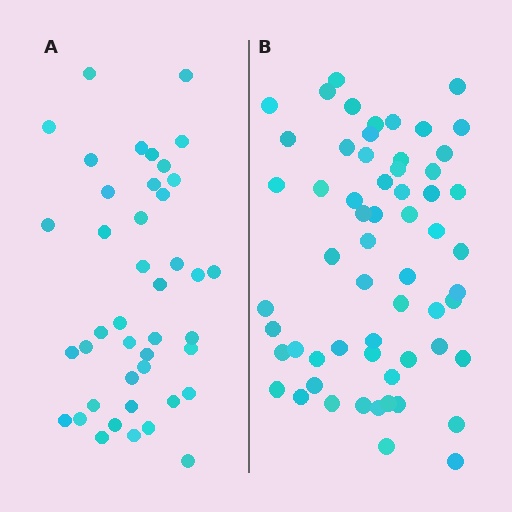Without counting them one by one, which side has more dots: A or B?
Region B (the right region) has more dots.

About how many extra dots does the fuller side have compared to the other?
Region B has approximately 20 more dots than region A.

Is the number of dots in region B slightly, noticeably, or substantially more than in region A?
Region B has noticeably more, but not dramatically so. The ratio is roughly 1.4 to 1.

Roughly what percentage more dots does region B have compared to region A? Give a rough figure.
About 45% more.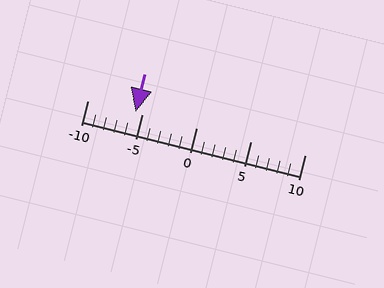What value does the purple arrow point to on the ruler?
The purple arrow points to approximately -6.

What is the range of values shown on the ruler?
The ruler shows values from -10 to 10.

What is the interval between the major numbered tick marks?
The major tick marks are spaced 5 units apart.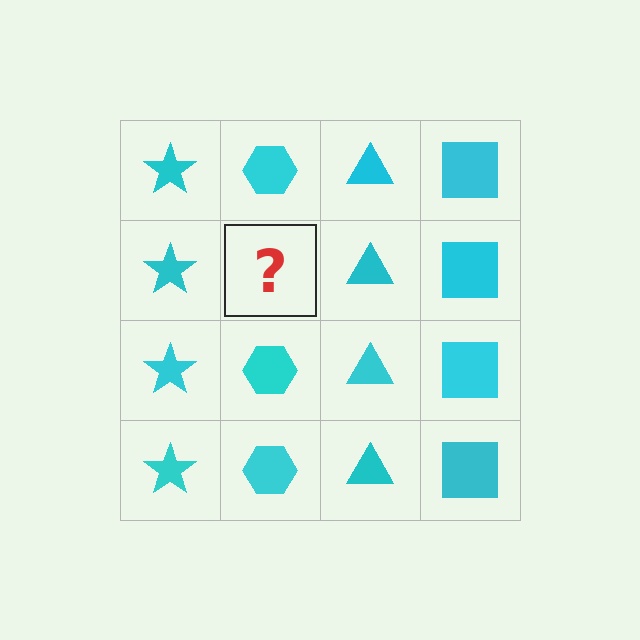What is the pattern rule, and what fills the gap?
The rule is that each column has a consistent shape. The gap should be filled with a cyan hexagon.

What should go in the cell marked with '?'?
The missing cell should contain a cyan hexagon.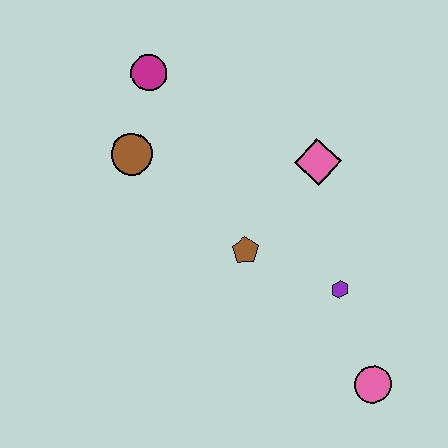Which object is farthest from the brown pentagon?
The magenta circle is farthest from the brown pentagon.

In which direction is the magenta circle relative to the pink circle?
The magenta circle is above the pink circle.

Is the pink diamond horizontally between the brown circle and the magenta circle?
No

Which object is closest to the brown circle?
The magenta circle is closest to the brown circle.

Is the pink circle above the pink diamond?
No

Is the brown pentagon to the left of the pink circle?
Yes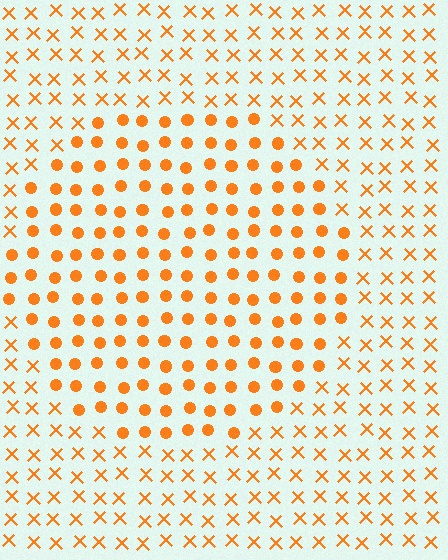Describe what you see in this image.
The image is filled with small orange elements arranged in a uniform grid. A circle-shaped region contains circles, while the surrounding area contains X marks. The boundary is defined purely by the change in element shape.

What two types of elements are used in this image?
The image uses circles inside the circle region and X marks outside it.